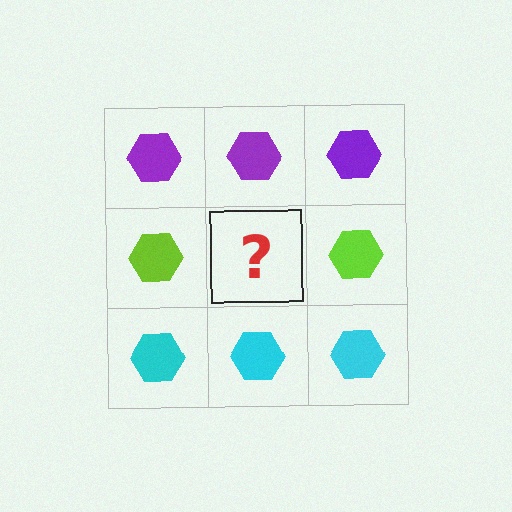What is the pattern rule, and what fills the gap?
The rule is that each row has a consistent color. The gap should be filled with a lime hexagon.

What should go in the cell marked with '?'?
The missing cell should contain a lime hexagon.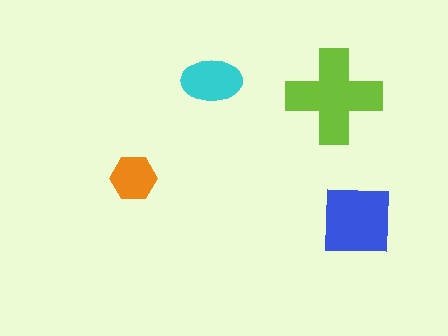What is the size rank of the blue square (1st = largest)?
2nd.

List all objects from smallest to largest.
The orange hexagon, the cyan ellipse, the blue square, the lime cross.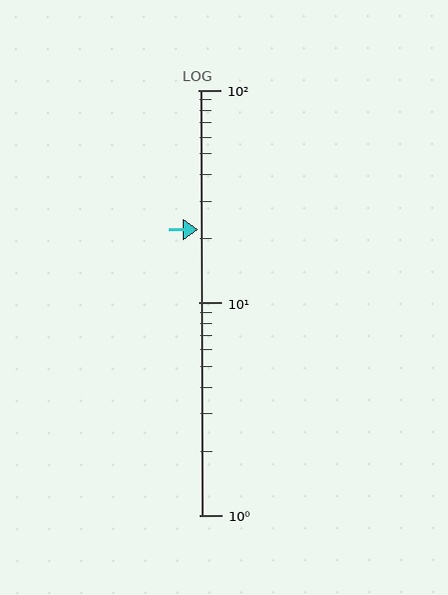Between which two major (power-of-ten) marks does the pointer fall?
The pointer is between 10 and 100.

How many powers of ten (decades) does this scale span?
The scale spans 2 decades, from 1 to 100.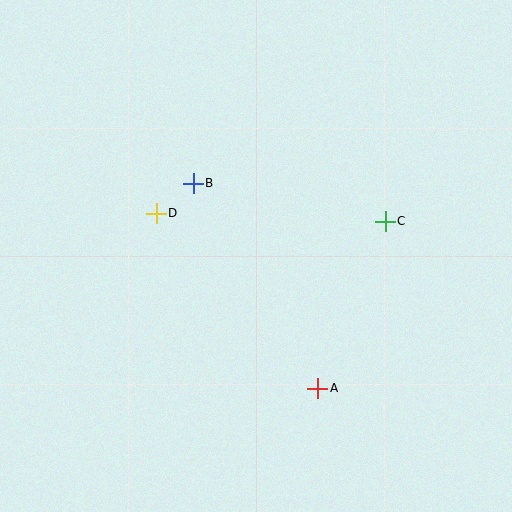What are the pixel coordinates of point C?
Point C is at (385, 221).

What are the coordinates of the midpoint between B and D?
The midpoint between B and D is at (175, 198).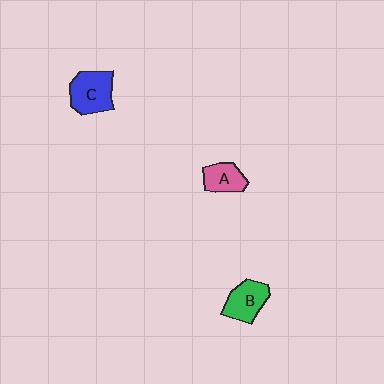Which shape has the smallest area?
Shape A (pink).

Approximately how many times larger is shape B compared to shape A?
Approximately 1.3 times.